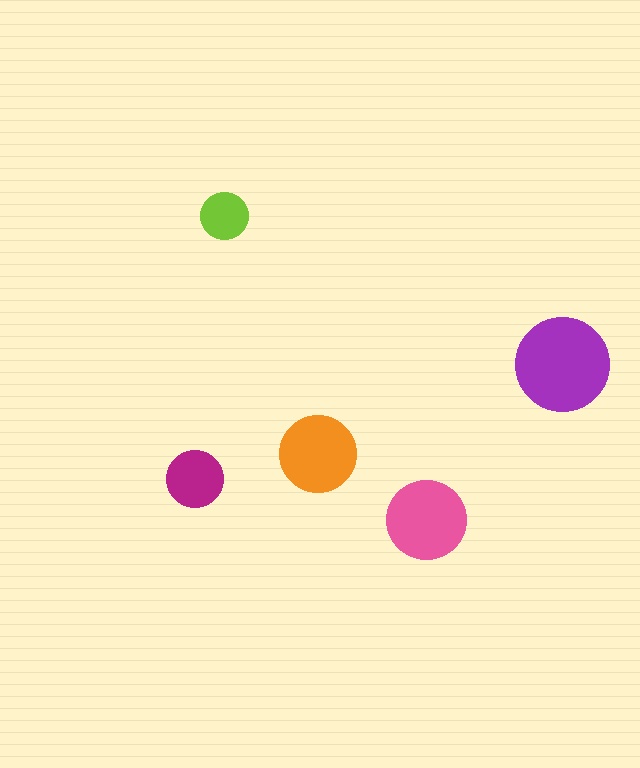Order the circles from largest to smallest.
the purple one, the pink one, the orange one, the magenta one, the lime one.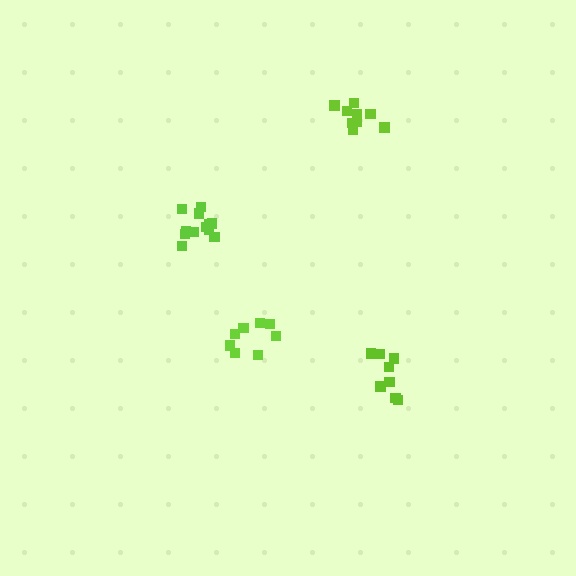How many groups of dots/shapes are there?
There are 4 groups.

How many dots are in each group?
Group 1: 12 dots, Group 2: 9 dots, Group 3: 8 dots, Group 4: 8 dots (37 total).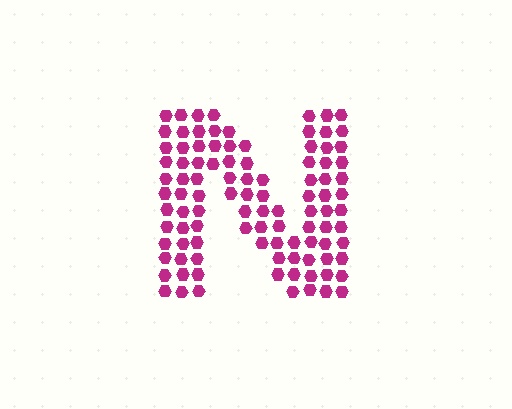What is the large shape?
The large shape is the letter N.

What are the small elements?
The small elements are hexagons.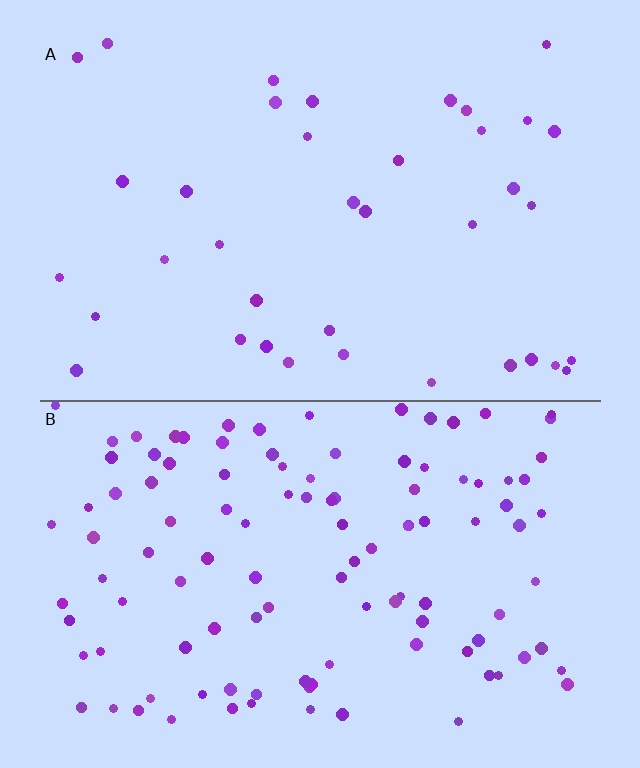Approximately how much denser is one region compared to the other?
Approximately 3.0× — region B over region A.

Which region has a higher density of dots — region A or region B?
B (the bottom).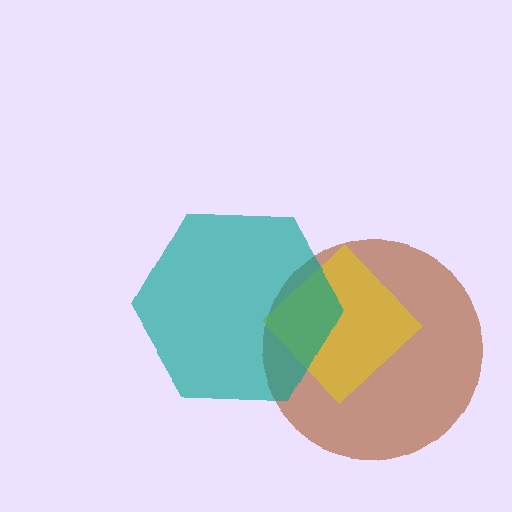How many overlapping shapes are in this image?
There are 3 overlapping shapes in the image.